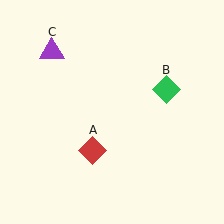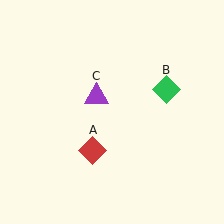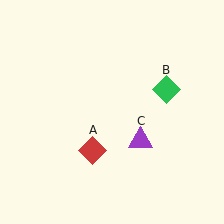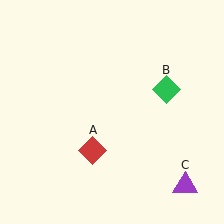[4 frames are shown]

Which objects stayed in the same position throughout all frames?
Red diamond (object A) and green diamond (object B) remained stationary.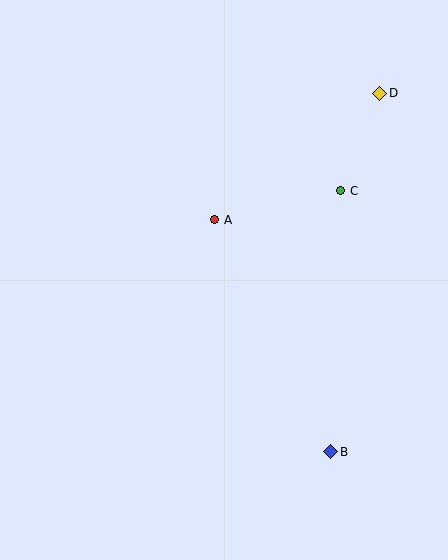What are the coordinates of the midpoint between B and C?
The midpoint between B and C is at (336, 321).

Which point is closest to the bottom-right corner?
Point B is closest to the bottom-right corner.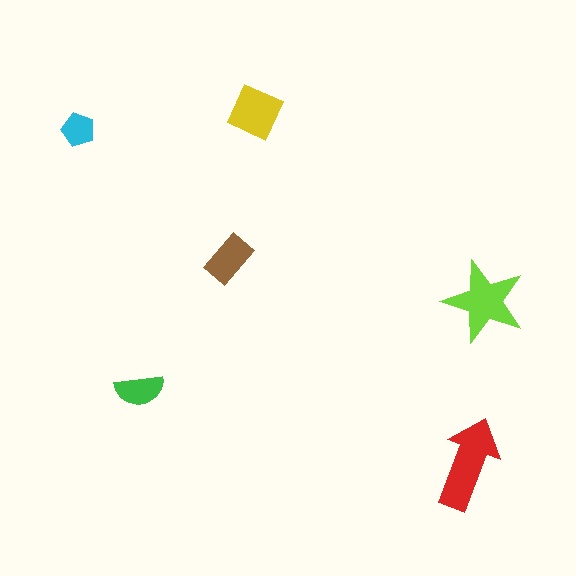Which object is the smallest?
The cyan pentagon.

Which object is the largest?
The red arrow.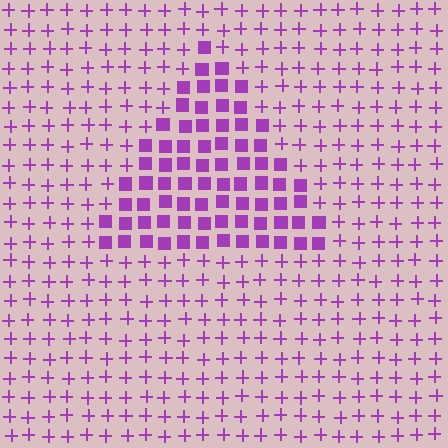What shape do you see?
I see a triangle.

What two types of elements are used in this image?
The image uses squares inside the triangle region and plus signs outside it.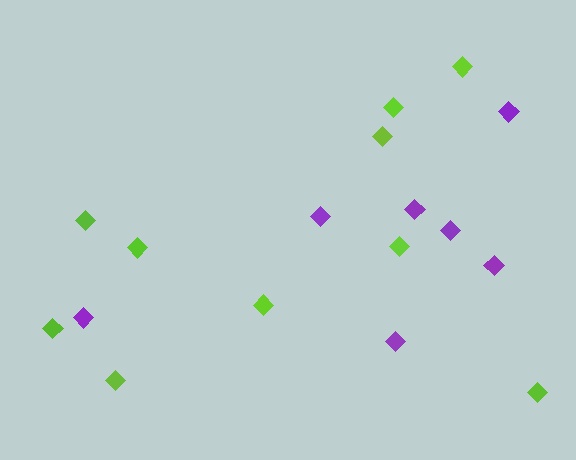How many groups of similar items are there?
There are 2 groups: one group of lime diamonds (10) and one group of purple diamonds (7).